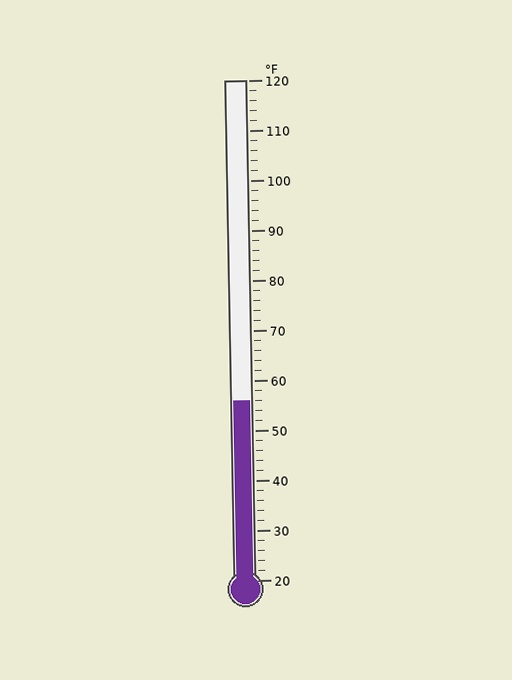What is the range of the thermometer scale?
The thermometer scale ranges from 20°F to 120°F.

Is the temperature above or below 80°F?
The temperature is below 80°F.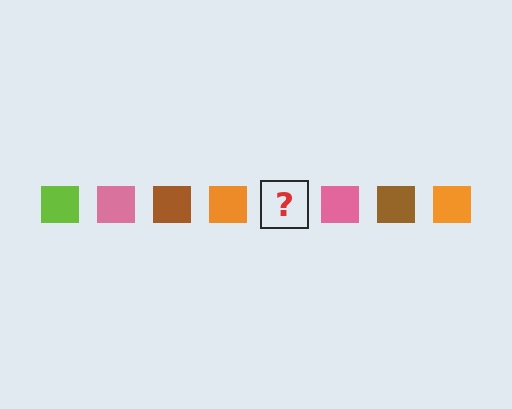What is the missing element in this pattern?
The missing element is a lime square.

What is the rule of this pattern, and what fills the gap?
The rule is that the pattern cycles through lime, pink, brown, orange squares. The gap should be filled with a lime square.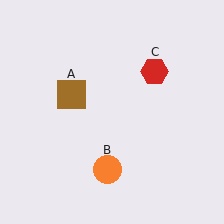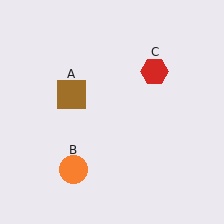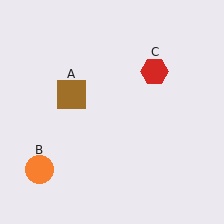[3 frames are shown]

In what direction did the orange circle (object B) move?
The orange circle (object B) moved left.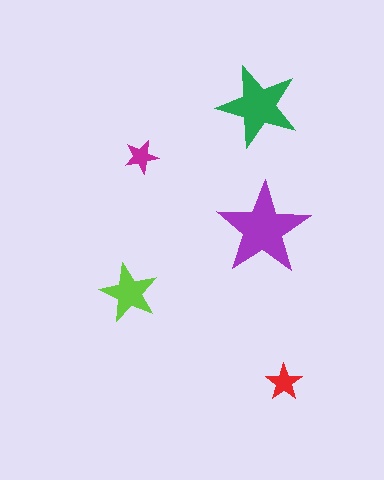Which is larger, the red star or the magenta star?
The red one.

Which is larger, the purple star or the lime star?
The purple one.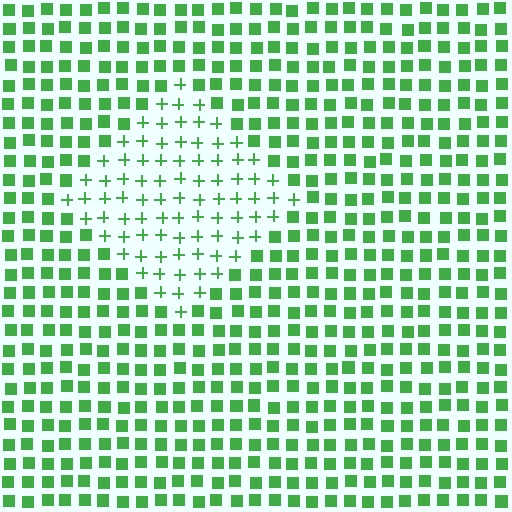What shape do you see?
I see a diamond.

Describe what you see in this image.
The image is filled with small green elements arranged in a uniform grid. A diamond-shaped region contains plus signs, while the surrounding area contains squares. The boundary is defined purely by the change in element shape.